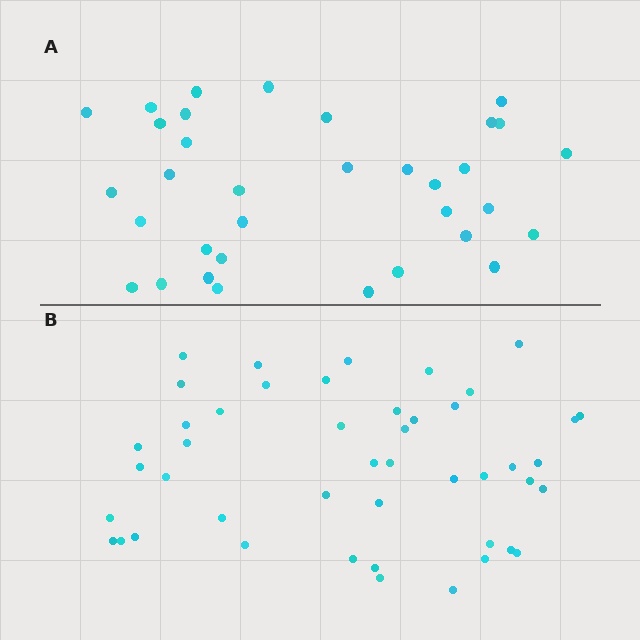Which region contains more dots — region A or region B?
Region B (the bottom region) has more dots.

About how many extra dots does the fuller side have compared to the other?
Region B has roughly 12 or so more dots than region A.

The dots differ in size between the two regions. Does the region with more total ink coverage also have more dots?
No. Region A has more total ink coverage because its dots are larger, but region B actually contains more individual dots. Total area can be misleading — the number of items is what matters here.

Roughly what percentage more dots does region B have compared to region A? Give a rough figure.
About 35% more.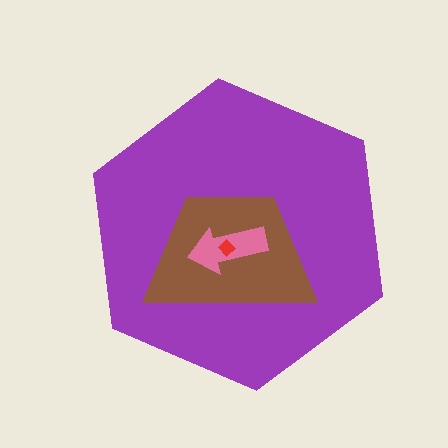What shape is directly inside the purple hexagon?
The brown trapezoid.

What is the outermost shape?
The purple hexagon.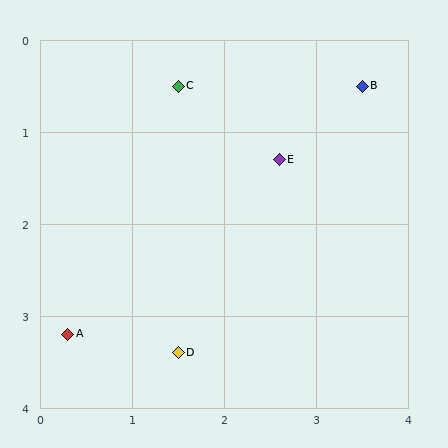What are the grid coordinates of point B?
Point B is at approximately (3.5, 0.5).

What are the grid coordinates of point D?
Point D is at approximately (1.5, 3.4).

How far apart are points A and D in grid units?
Points A and D are about 1.2 grid units apart.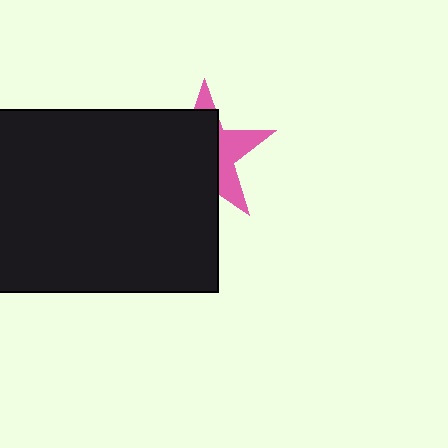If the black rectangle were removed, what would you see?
You would see the complete pink star.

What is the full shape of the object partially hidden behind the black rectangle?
The partially hidden object is a pink star.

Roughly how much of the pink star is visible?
A small part of it is visible (roughly 36%).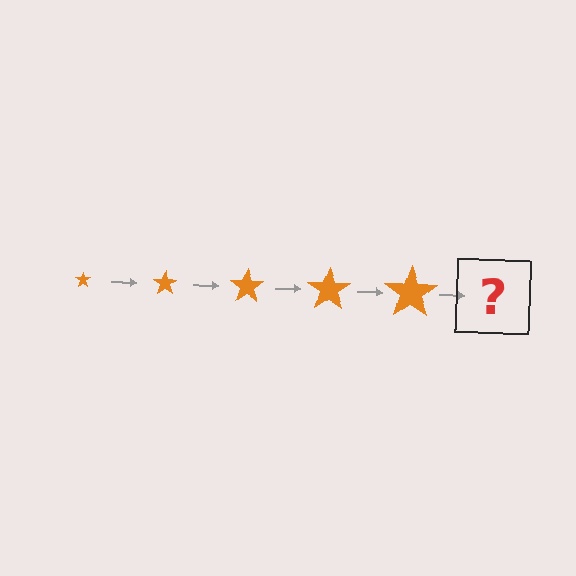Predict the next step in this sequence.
The next step is an orange star, larger than the previous one.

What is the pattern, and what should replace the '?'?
The pattern is that the star gets progressively larger each step. The '?' should be an orange star, larger than the previous one.